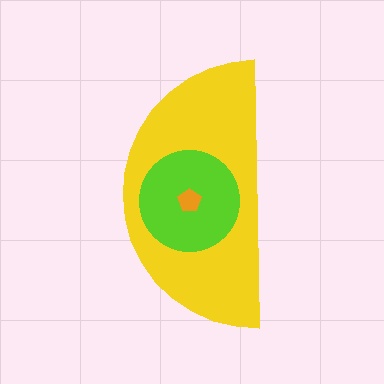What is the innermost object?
The orange pentagon.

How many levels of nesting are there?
3.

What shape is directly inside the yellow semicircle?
The lime circle.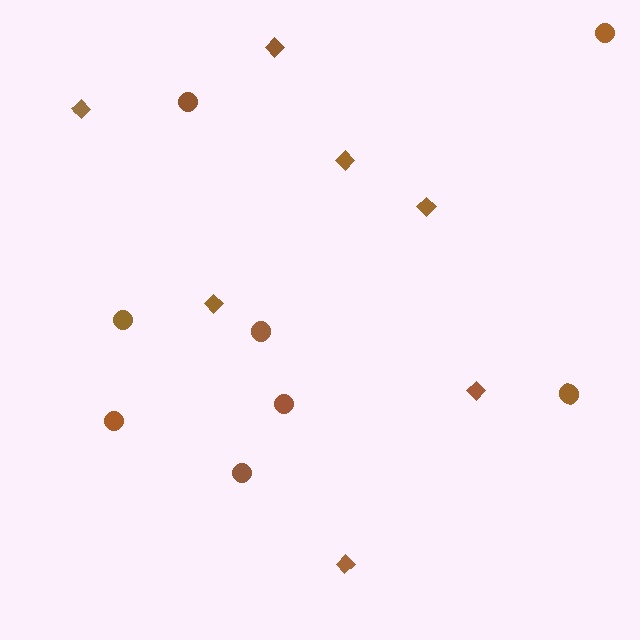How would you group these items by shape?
There are 2 groups: one group of circles (8) and one group of diamonds (7).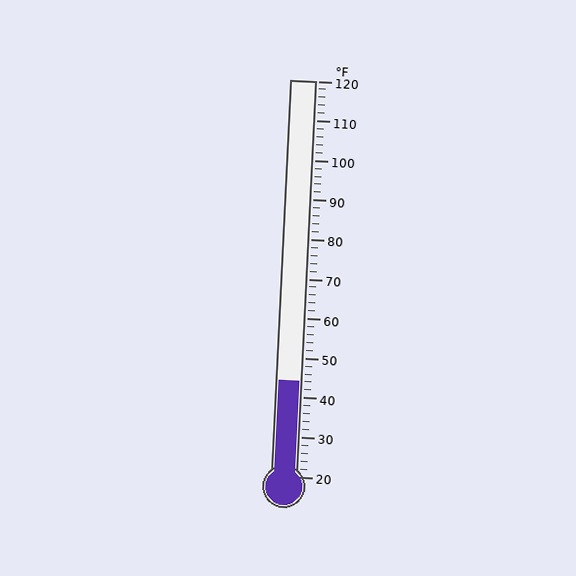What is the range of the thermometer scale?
The thermometer scale ranges from 20°F to 120°F.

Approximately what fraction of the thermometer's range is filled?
The thermometer is filled to approximately 25% of its range.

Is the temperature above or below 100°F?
The temperature is below 100°F.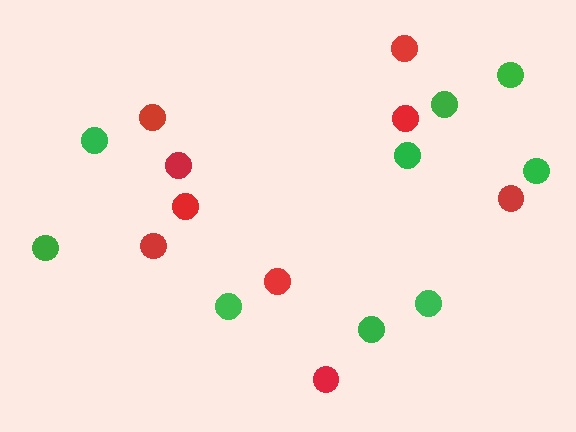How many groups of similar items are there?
There are 2 groups: one group of red circles (9) and one group of green circles (9).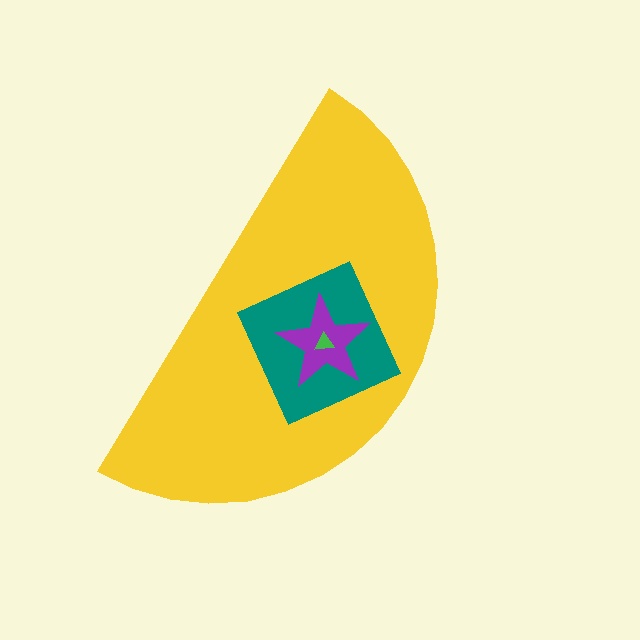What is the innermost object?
The green triangle.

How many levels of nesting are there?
4.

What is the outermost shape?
The yellow semicircle.